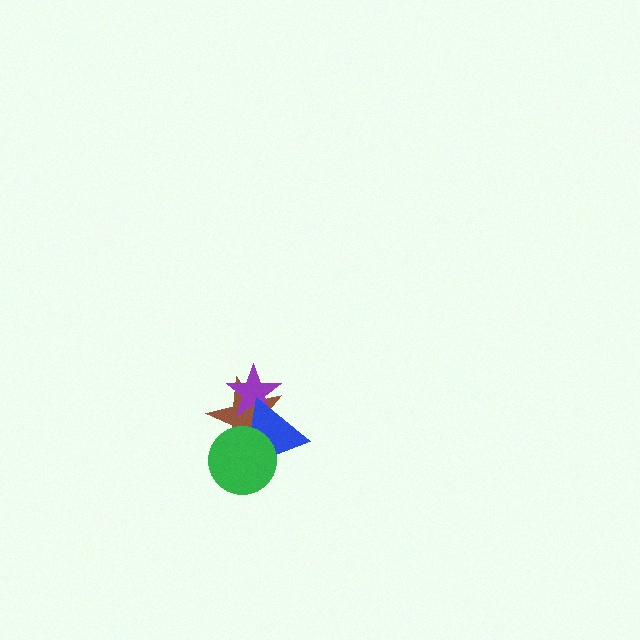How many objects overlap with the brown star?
3 objects overlap with the brown star.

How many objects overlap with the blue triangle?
3 objects overlap with the blue triangle.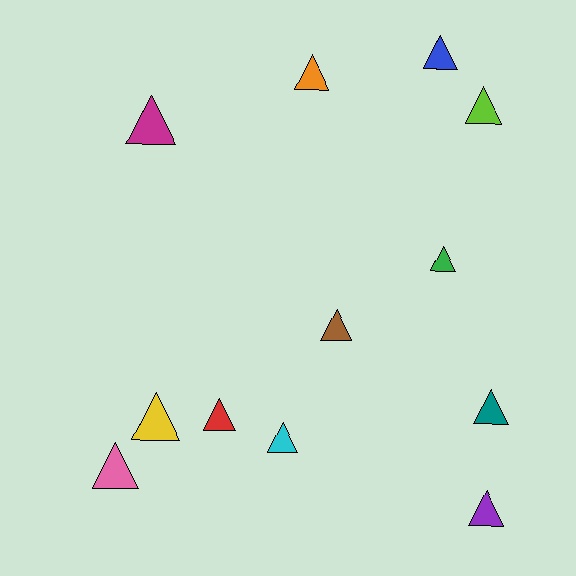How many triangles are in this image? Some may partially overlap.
There are 12 triangles.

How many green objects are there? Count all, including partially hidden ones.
There is 1 green object.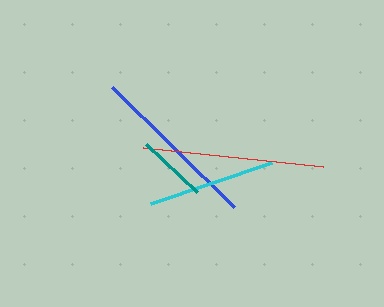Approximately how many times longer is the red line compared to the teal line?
The red line is approximately 2.6 times the length of the teal line.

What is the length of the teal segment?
The teal segment is approximately 70 pixels long.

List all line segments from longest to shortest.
From longest to shortest: red, blue, cyan, teal.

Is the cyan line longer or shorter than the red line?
The red line is longer than the cyan line.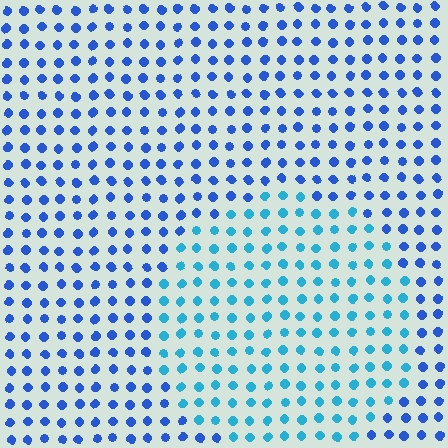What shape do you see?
I see a circle.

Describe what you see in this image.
The image is filled with small blue elements in a uniform arrangement. A circle-shaped region is visible where the elements are tinted to a slightly different hue, forming a subtle color boundary.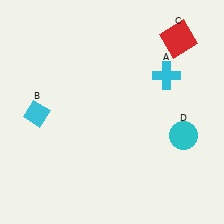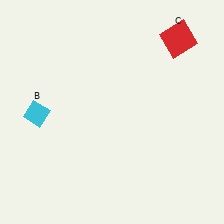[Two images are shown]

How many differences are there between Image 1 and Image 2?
There are 2 differences between the two images.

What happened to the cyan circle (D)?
The cyan circle (D) was removed in Image 2. It was in the bottom-right area of Image 1.